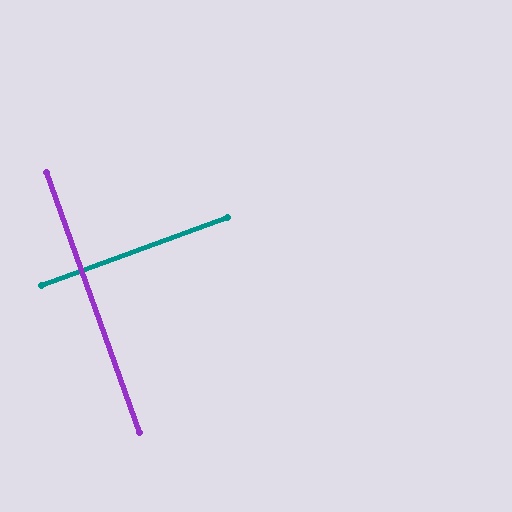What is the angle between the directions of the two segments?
Approximately 90 degrees.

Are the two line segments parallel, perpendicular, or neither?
Perpendicular — they meet at approximately 90°.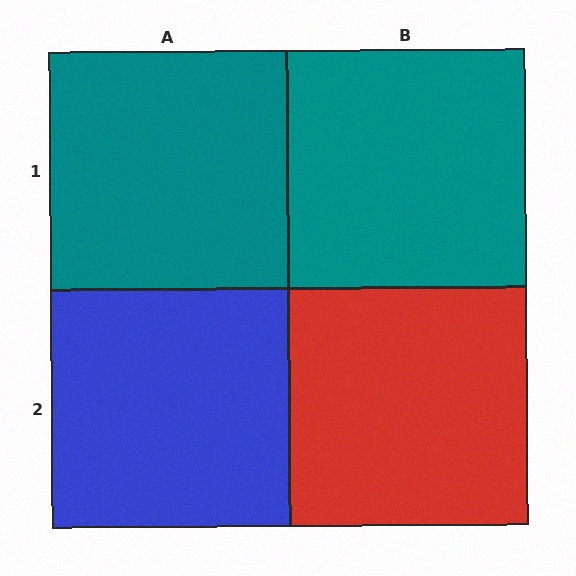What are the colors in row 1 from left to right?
Teal, teal.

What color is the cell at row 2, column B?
Red.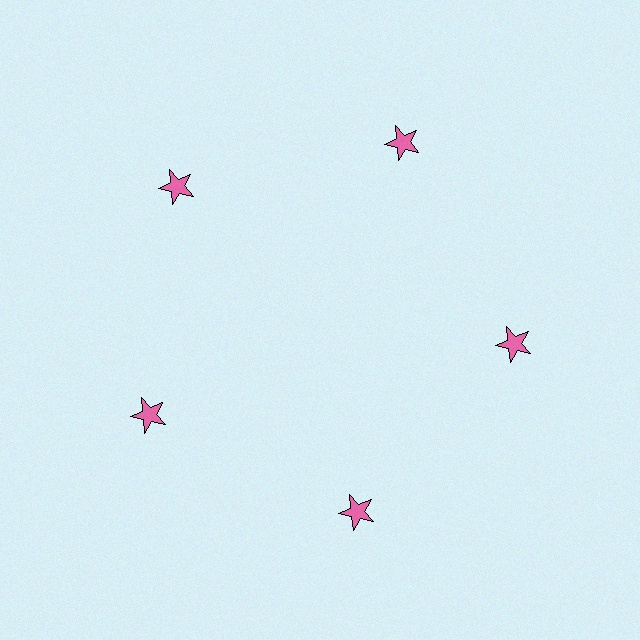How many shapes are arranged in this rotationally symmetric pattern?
There are 5 shapes, arranged in 5 groups of 1.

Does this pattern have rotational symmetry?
Yes, this pattern has 5-fold rotational symmetry. It looks the same after rotating 72 degrees around the center.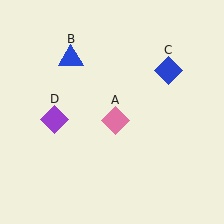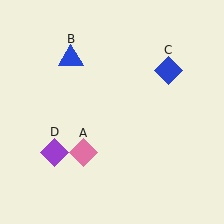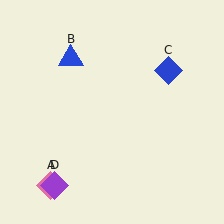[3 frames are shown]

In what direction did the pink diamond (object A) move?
The pink diamond (object A) moved down and to the left.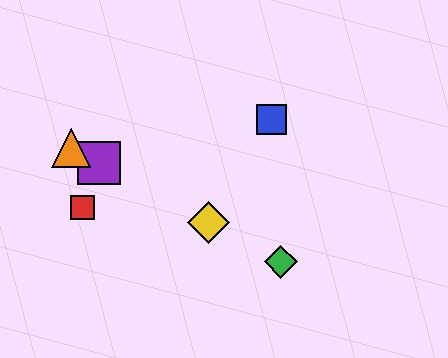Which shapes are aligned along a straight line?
The green diamond, the yellow diamond, the purple square, the orange triangle are aligned along a straight line.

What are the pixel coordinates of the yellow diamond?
The yellow diamond is at (208, 222).